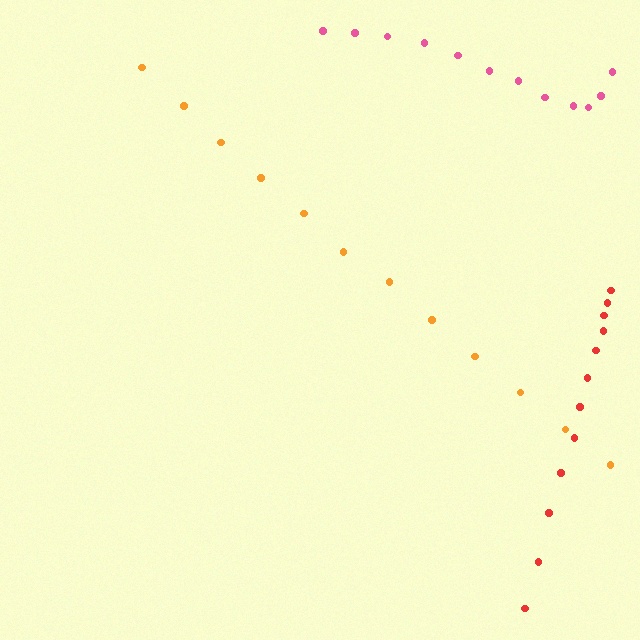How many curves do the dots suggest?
There are 3 distinct paths.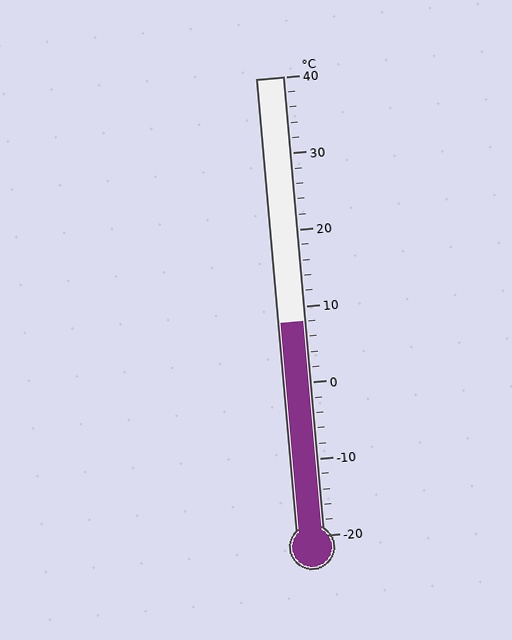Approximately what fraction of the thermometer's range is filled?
The thermometer is filled to approximately 45% of its range.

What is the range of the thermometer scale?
The thermometer scale ranges from -20°C to 40°C.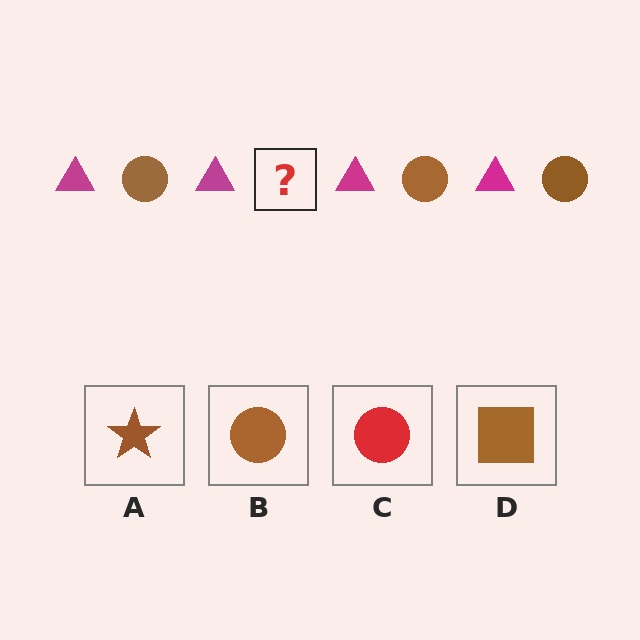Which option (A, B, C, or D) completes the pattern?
B.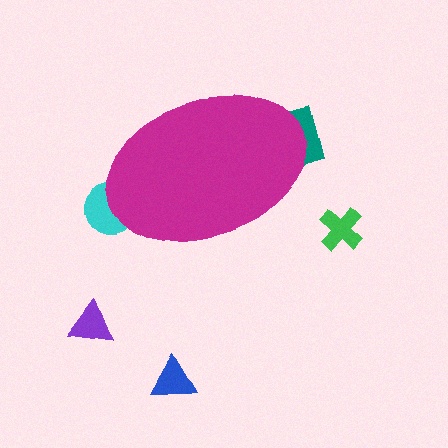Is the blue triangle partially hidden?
No, the blue triangle is fully visible.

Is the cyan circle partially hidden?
Yes, the cyan circle is partially hidden behind the magenta ellipse.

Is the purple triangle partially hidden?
No, the purple triangle is fully visible.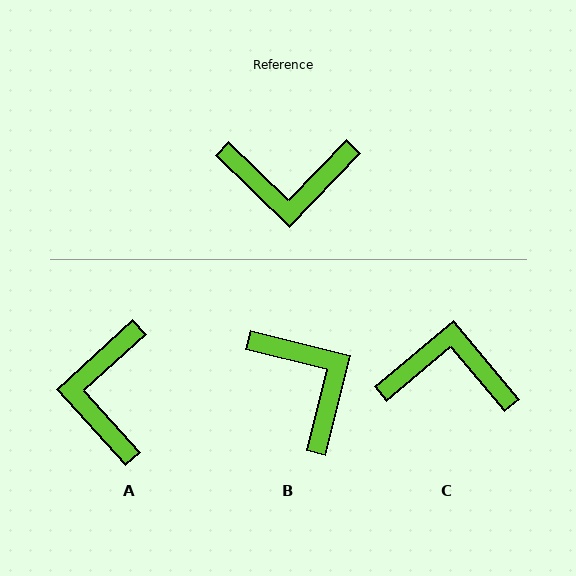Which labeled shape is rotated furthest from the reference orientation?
C, about 174 degrees away.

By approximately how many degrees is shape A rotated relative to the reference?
Approximately 94 degrees clockwise.